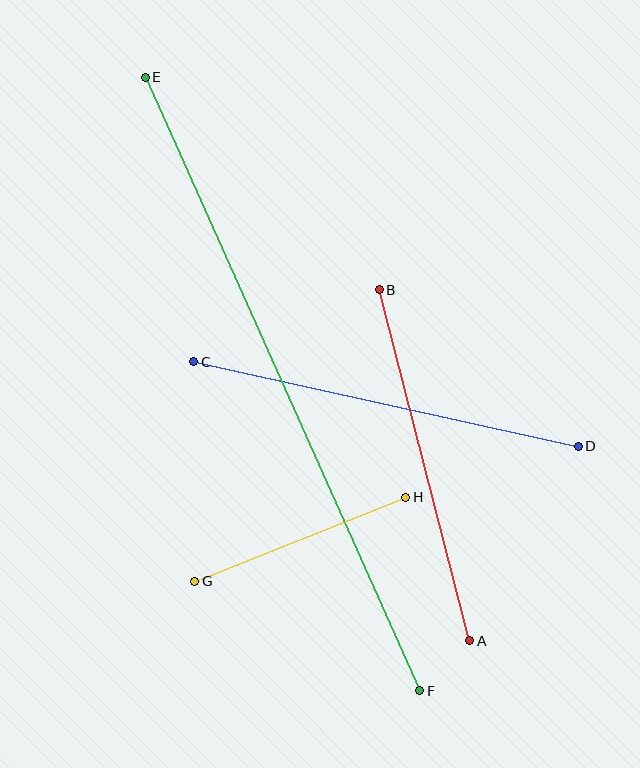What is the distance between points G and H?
The distance is approximately 227 pixels.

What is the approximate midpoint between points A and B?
The midpoint is at approximately (424, 465) pixels.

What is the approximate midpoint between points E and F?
The midpoint is at approximately (282, 384) pixels.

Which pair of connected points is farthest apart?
Points E and F are farthest apart.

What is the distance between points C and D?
The distance is approximately 394 pixels.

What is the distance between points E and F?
The distance is approximately 672 pixels.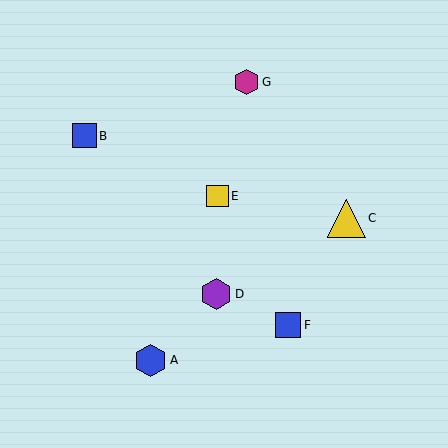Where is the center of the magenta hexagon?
The center of the magenta hexagon is at (247, 82).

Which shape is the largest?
The yellow triangle (labeled C) is the largest.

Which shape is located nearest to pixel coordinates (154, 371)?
The blue hexagon (labeled A) at (151, 360) is nearest to that location.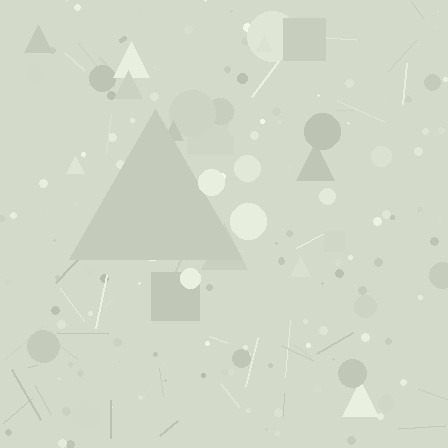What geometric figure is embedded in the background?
A triangle is embedded in the background.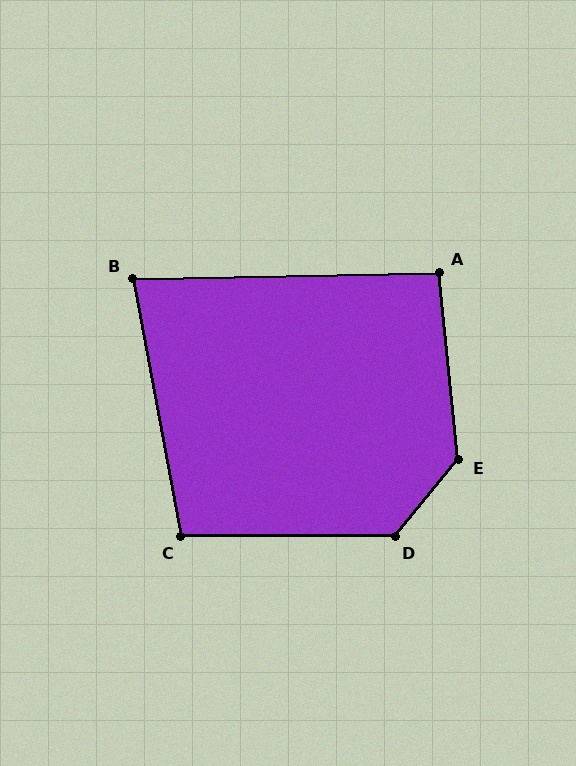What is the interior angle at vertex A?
Approximately 95 degrees (approximately right).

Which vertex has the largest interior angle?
E, at approximately 134 degrees.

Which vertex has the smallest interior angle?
B, at approximately 81 degrees.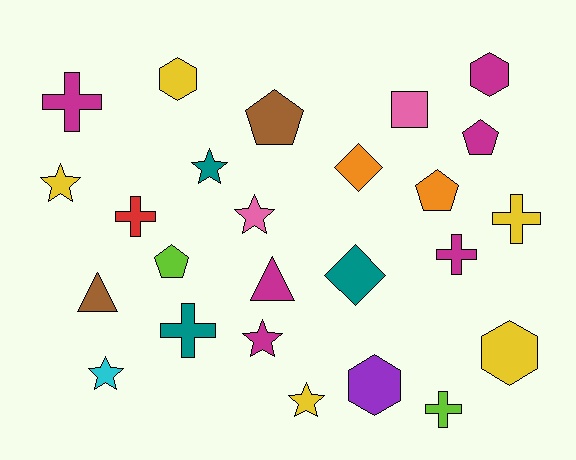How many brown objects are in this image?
There are 2 brown objects.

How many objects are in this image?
There are 25 objects.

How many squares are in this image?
There is 1 square.